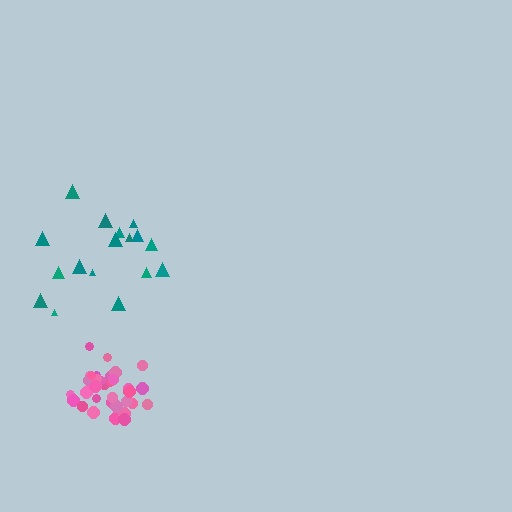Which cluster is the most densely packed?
Pink.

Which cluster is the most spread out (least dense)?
Teal.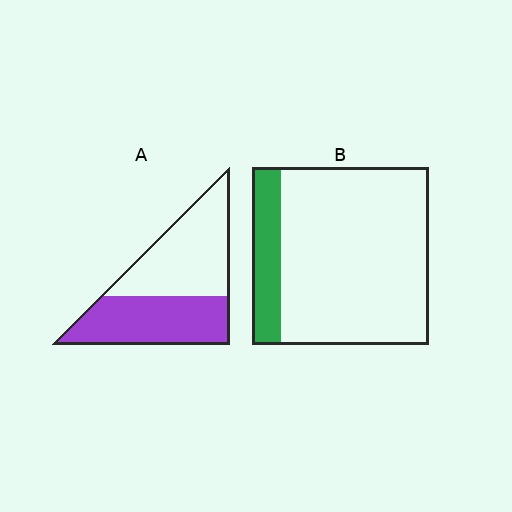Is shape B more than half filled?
No.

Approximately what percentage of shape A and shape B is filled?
A is approximately 45% and B is approximately 15%.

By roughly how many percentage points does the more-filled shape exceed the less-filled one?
By roughly 30 percentage points (A over B).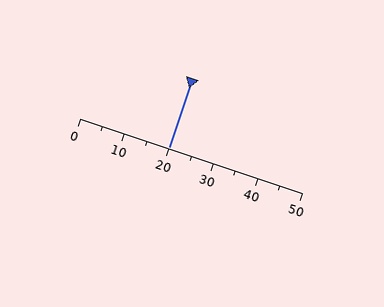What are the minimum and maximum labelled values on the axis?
The axis runs from 0 to 50.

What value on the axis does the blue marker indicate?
The marker indicates approximately 20.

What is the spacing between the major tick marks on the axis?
The major ticks are spaced 10 apart.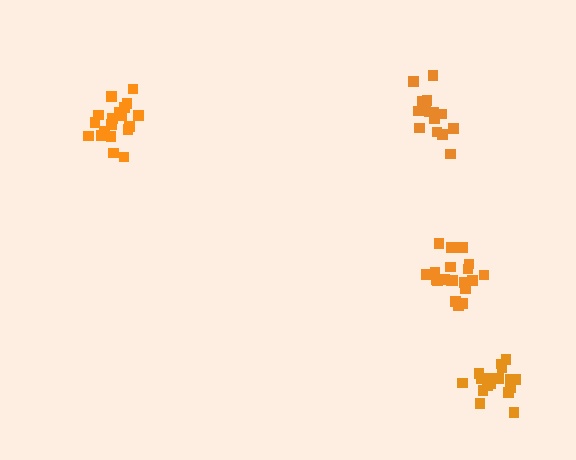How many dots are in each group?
Group 1: 15 dots, Group 2: 20 dots, Group 3: 21 dots, Group 4: 17 dots (73 total).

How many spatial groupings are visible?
There are 4 spatial groupings.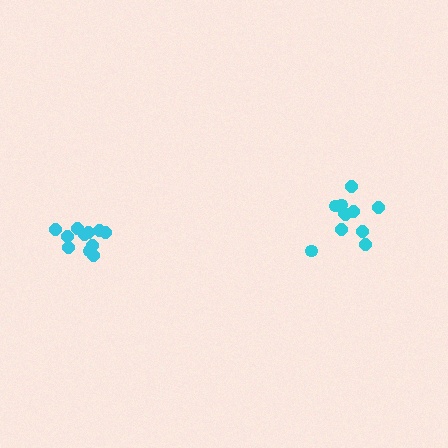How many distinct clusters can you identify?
There are 2 distinct clusters.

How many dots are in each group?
Group 1: 11 dots, Group 2: 11 dots (22 total).